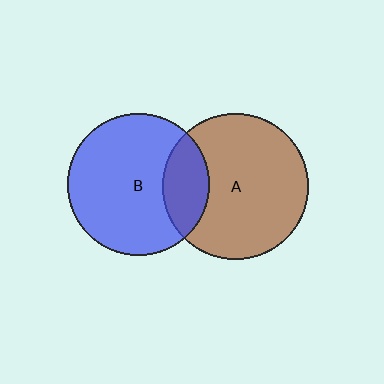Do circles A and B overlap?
Yes.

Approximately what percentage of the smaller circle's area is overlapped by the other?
Approximately 20%.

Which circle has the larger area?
Circle A (brown).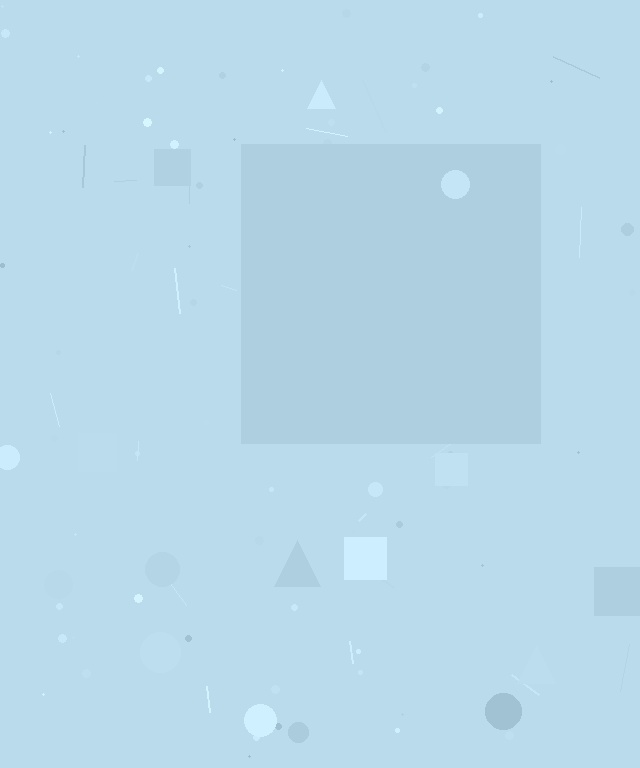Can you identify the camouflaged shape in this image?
The camouflaged shape is a square.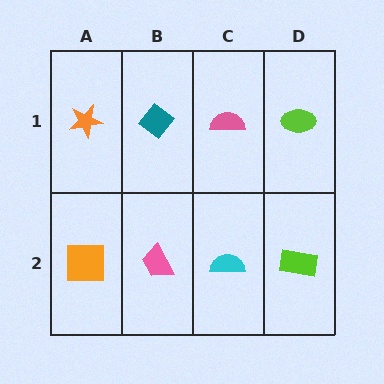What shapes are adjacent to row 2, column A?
An orange star (row 1, column A), a pink trapezoid (row 2, column B).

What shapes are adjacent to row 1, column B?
A pink trapezoid (row 2, column B), an orange star (row 1, column A), a pink semicircle (row 1, column C).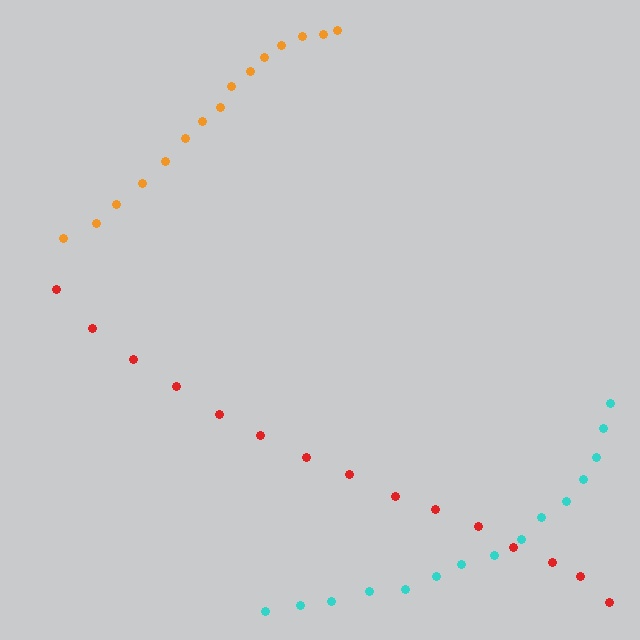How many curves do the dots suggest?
There are 3 distinct paths.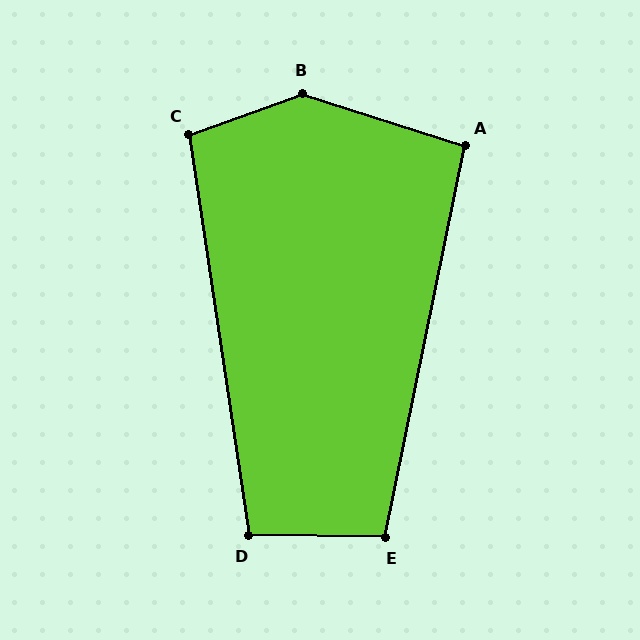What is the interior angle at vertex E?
Approximately 101 degrees (obtuse).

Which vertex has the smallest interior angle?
A, at approximately 96 degrees.